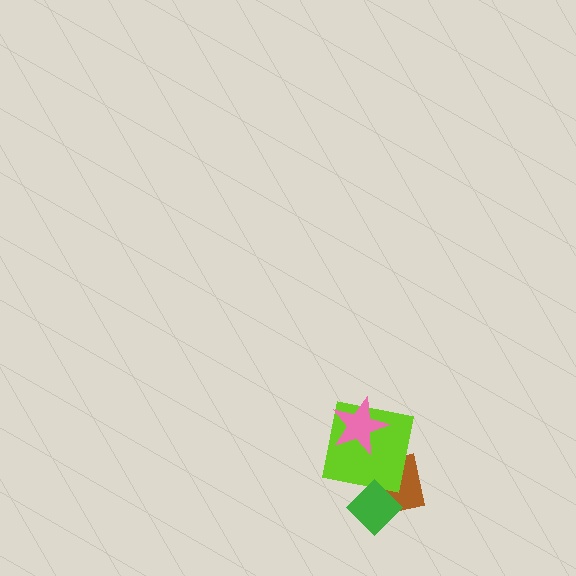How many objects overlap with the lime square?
2 objects overlap with the lime square.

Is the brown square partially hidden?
Yes, it is partially covered by another shape.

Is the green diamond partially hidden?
No, no other shape covers it.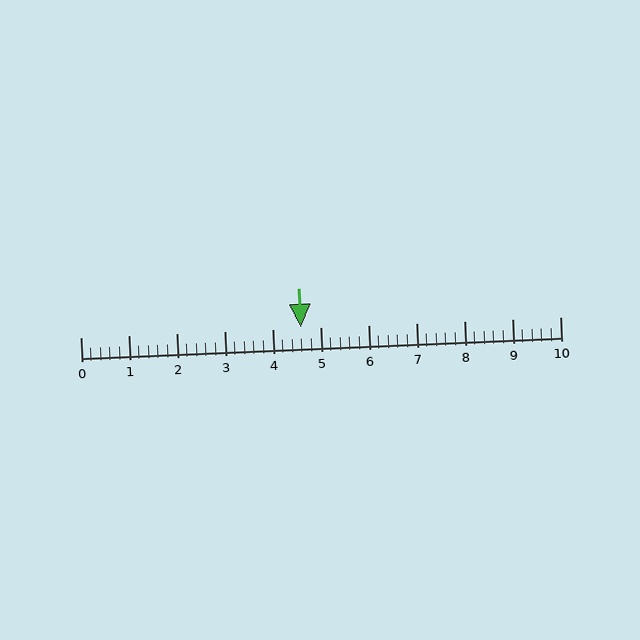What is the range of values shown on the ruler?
The ruler shows values from 0 to 10.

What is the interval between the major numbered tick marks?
The major tick marks are spaced 1 units apart.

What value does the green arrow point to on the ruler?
The green arrow points to approximately 4.6.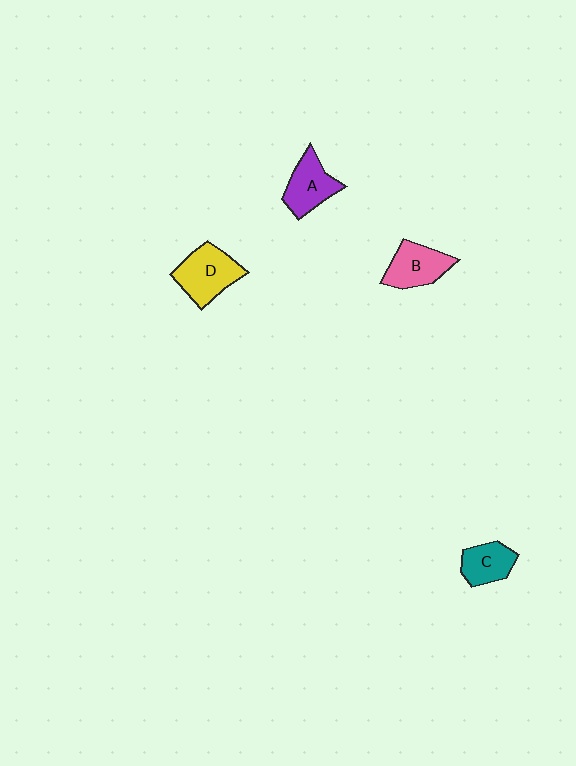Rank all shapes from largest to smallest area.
From largest to smallest: D (yellow), B (pink), A (purple), C (teal).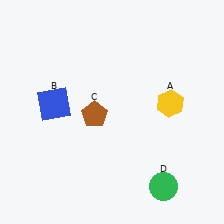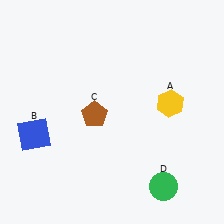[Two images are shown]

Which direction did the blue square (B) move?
The blue square (B) moved down.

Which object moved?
The blue square (B) moved down.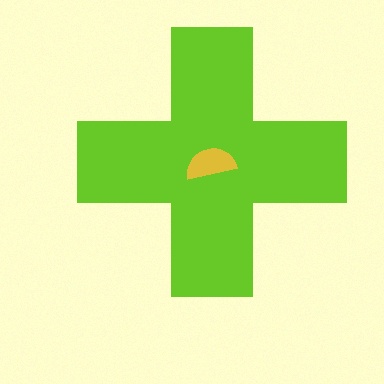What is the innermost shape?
The yellow semicircle.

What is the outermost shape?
The lime cross.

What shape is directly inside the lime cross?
The yellow semicircle.